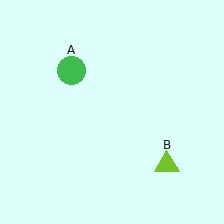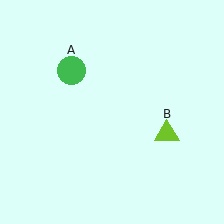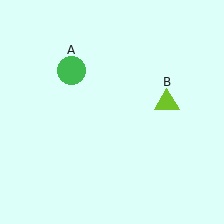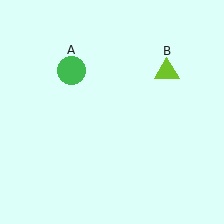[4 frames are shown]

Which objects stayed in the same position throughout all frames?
Green circle (object A) remained stationary.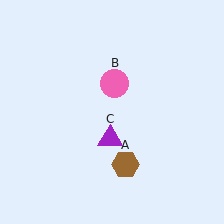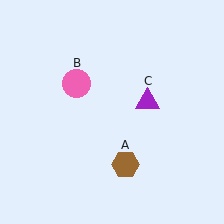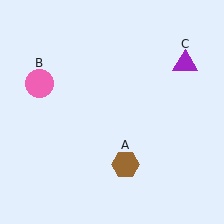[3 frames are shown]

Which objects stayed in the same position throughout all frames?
Brown hexagon (object A) remained stationary.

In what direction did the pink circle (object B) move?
The pink circle (object B) moved left.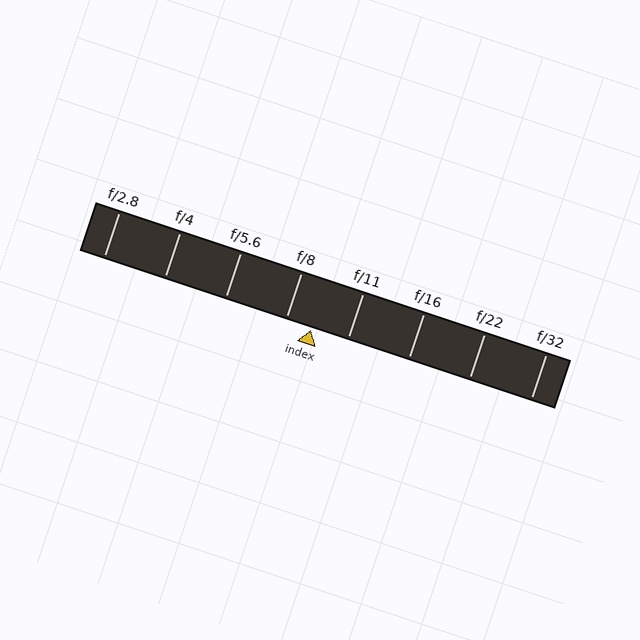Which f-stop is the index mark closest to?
The index mark is closest to f/8.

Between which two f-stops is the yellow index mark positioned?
The index mark is between f/8 and f/11.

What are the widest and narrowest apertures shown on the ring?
The widest aperture shown is f/2.8 and the narrowest is f/32.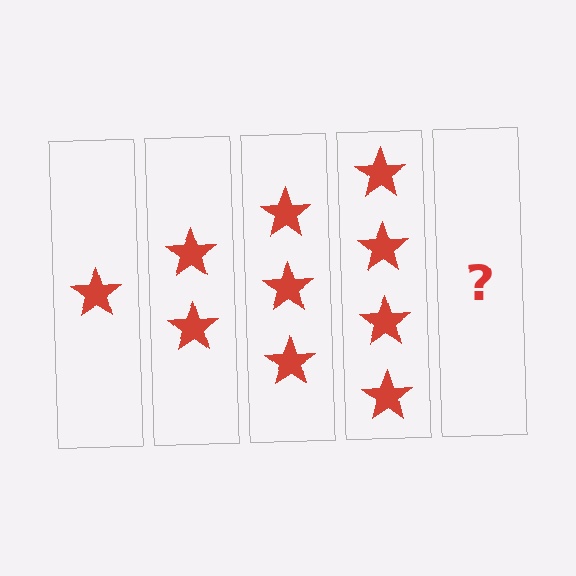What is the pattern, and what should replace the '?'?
The pattern is that each step adds one more star. The '?' should be 5 stars.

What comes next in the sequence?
The next element should be 5 stars.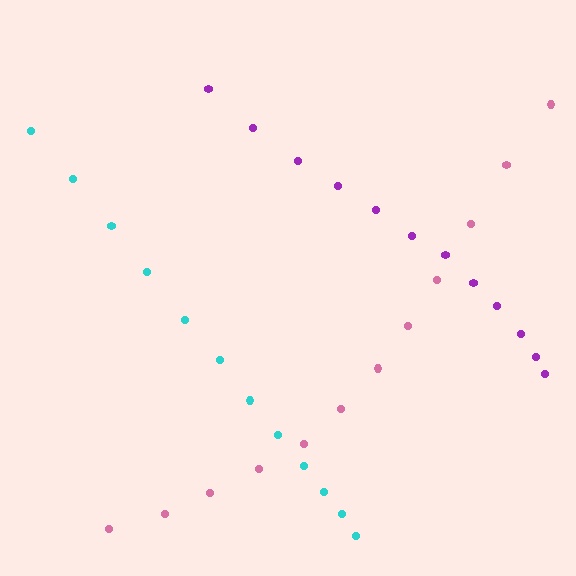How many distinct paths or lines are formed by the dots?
There are 3 distinct paths.